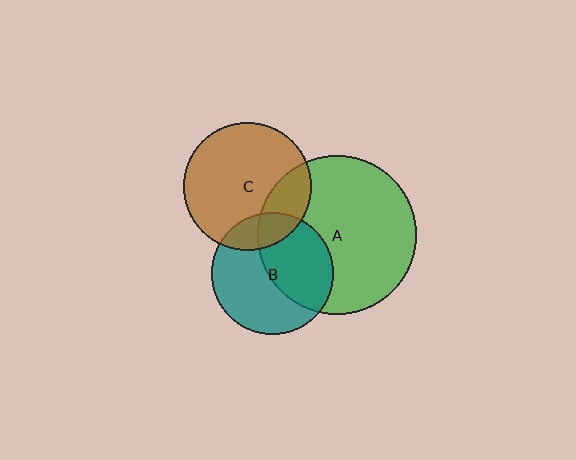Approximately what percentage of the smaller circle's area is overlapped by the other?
Approximately 45%.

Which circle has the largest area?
Circle A (green).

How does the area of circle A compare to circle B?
Approximately 1.7 times.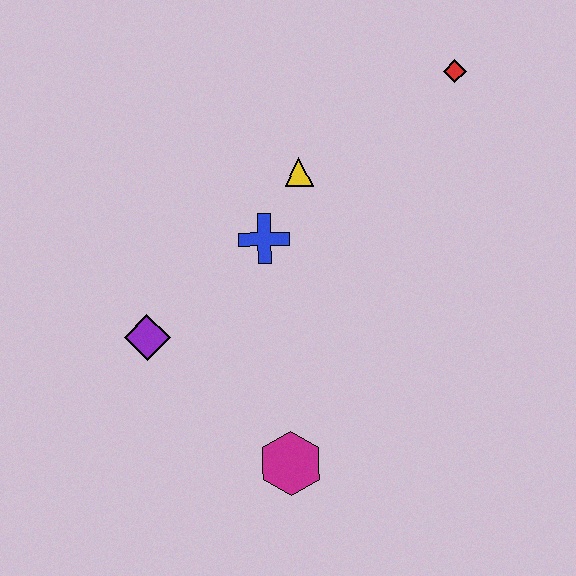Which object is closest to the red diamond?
The yellow triangle is closest to the red diamond.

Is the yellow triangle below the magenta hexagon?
No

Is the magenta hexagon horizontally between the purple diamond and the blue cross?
No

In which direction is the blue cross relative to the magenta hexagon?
The blue cross is above the magenta hexagon.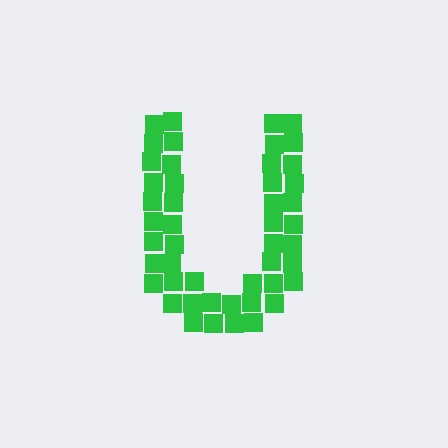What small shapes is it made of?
It is made of small squares.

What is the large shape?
The large shape is the letter U.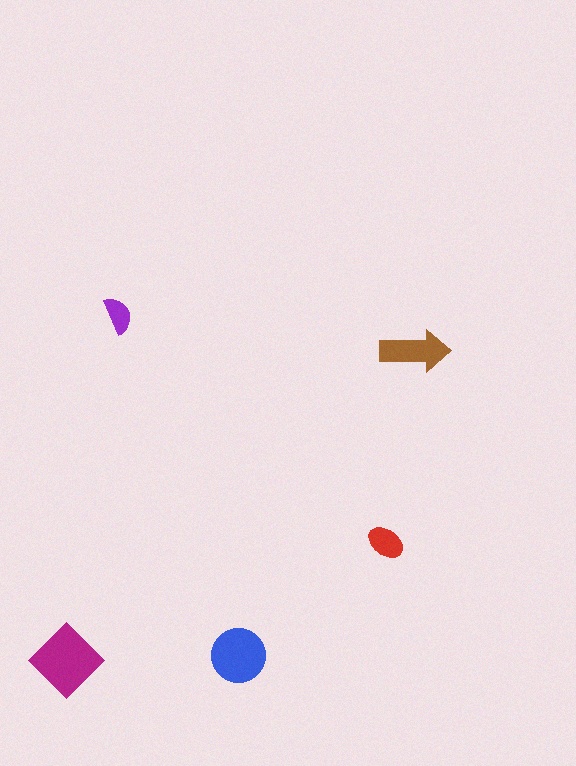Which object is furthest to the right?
The brown arrow is rightmost.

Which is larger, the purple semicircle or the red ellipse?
The red ellipse.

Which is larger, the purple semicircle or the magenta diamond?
The magenta diamond.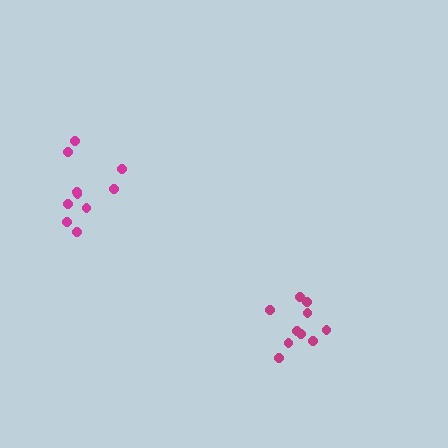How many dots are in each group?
Group 1: 10 dots, Group 2: 10 dots (20 total).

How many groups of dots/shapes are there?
There are 2 groups.